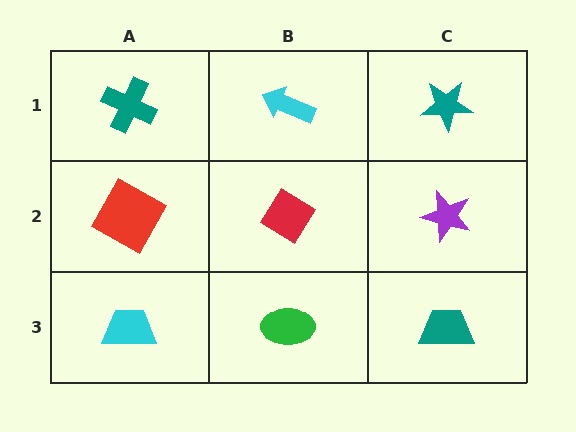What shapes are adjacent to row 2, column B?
A cyan arrow (row 1, column B), a green ellipse (row 3, column B), a red square (row 2, column A), a purple star (row 2, column C).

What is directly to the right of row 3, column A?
A green ellipse.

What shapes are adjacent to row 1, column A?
A red square (row 2, column A), a cyan arrow (row 1, column B).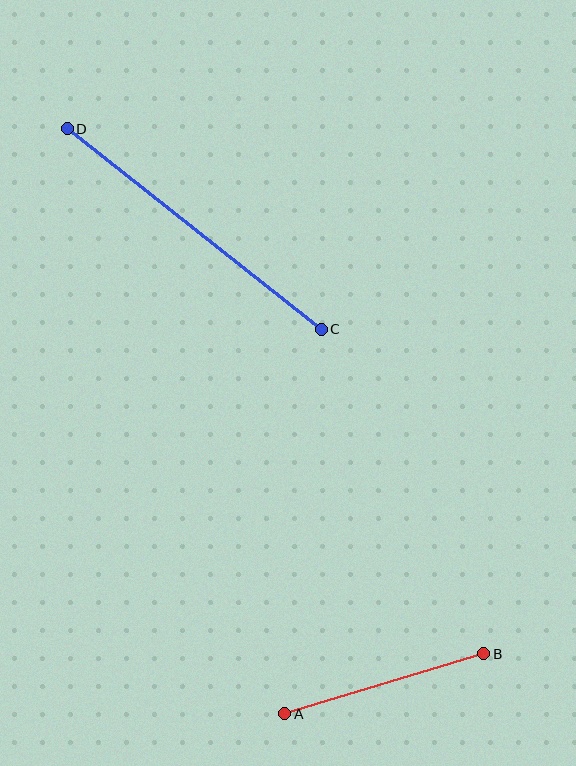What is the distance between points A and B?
The distance is approximately 208 pixels.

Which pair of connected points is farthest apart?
Points C and D are farthest apart.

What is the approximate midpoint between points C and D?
The midpoint is at approximately (194, 229) pixels.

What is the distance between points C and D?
The distance is approximately 323 pixels.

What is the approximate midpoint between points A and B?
The midpoint is at approximately (384, 684) pixels.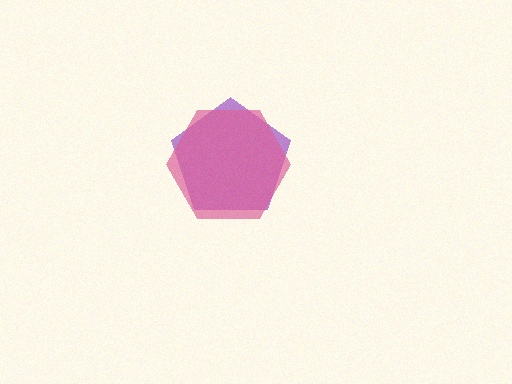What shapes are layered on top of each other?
The layered shapes are: a purple pentagon, a pink hexagon.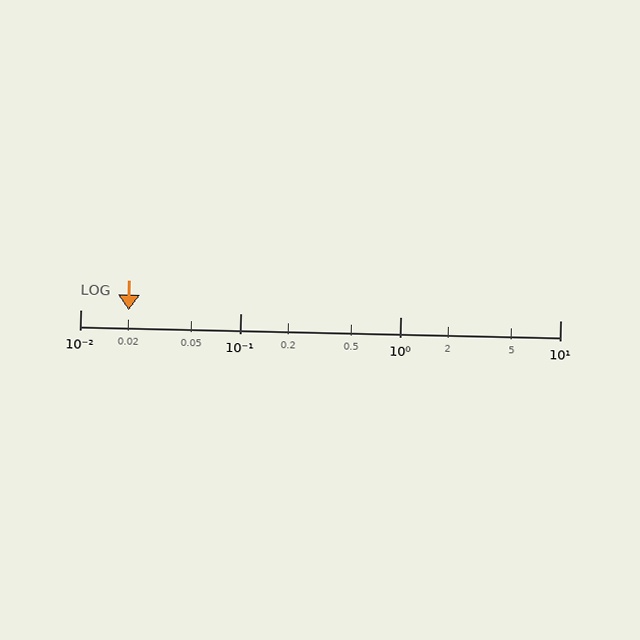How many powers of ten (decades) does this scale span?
The scale spans 3 decades, from 0.01 to 10.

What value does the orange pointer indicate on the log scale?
The pointer indicates approximately 0.02.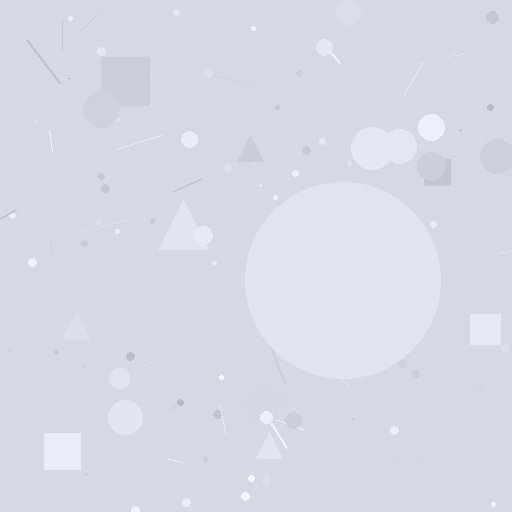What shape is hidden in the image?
A circle is hidden in the image.